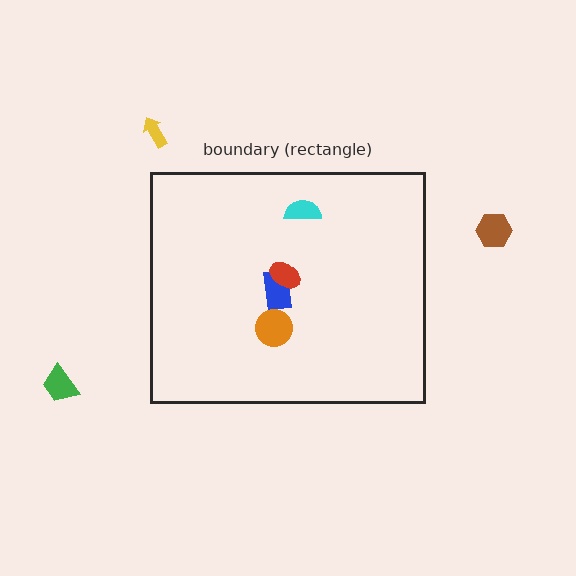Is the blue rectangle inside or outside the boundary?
Inside.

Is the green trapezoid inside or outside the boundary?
Outside.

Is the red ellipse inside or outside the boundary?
Inside.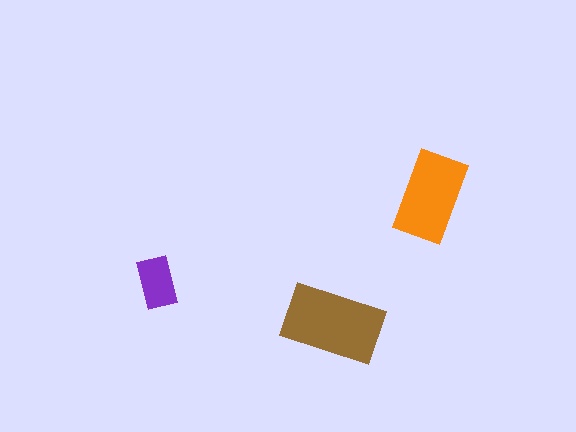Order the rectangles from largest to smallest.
the brown one, the orange one, the purple one.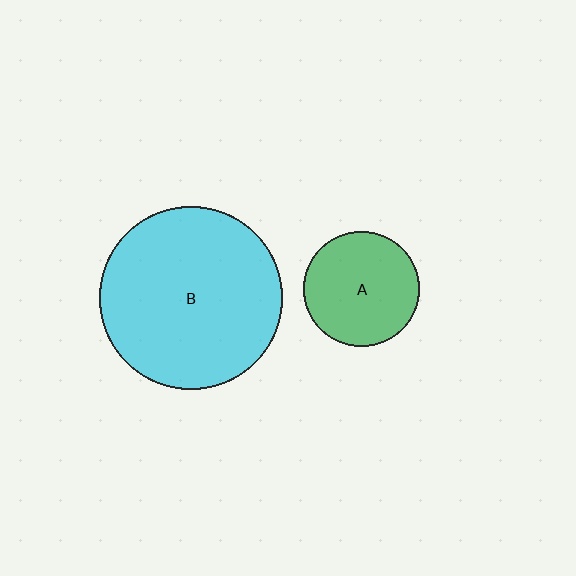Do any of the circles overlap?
No, none of the circles overlap.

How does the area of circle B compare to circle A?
Approximately 2.5 times.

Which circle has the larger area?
Circle B (cyan).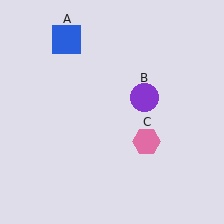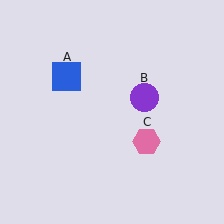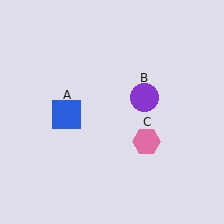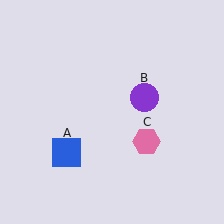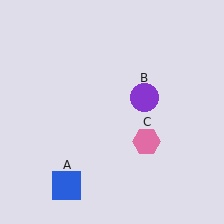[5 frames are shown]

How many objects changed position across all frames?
1 object changed position: blue square (object A).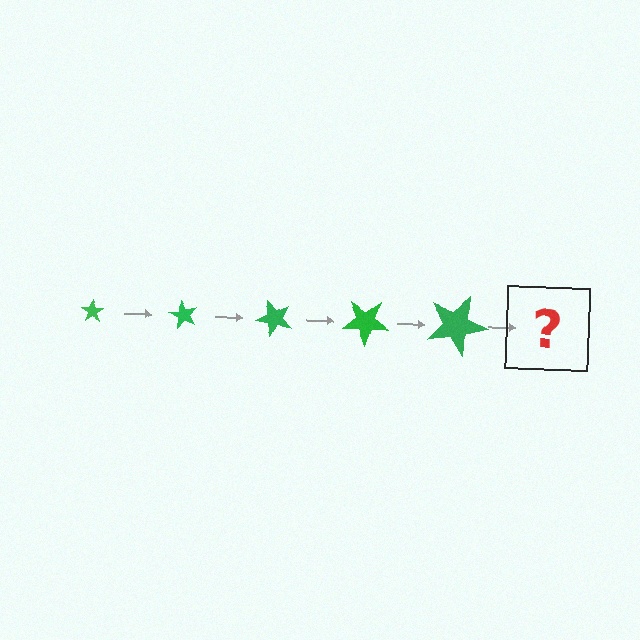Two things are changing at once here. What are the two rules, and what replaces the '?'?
The two rules are that the star grows larger each step and it rotates 60 degrees each step. The '?' should be a star, larger than the previous one and rotated 300 degrees from the start.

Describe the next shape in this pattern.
It should be a star, larger than the previous one and rotated 300 degrees from the start.